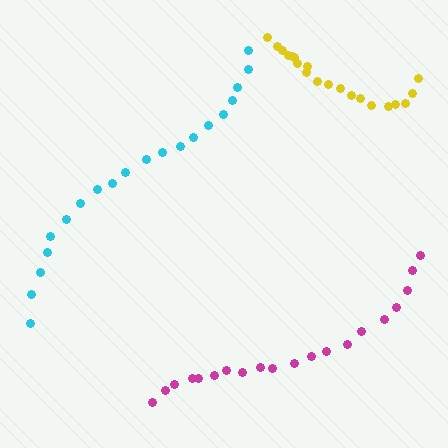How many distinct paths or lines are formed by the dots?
There are 3 distinct paths.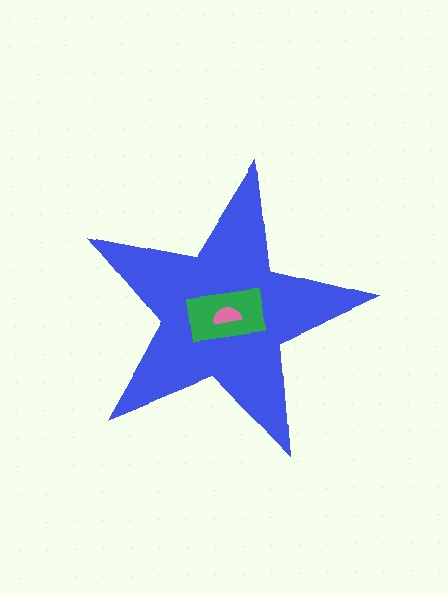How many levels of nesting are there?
3.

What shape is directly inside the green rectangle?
The pink semicircle.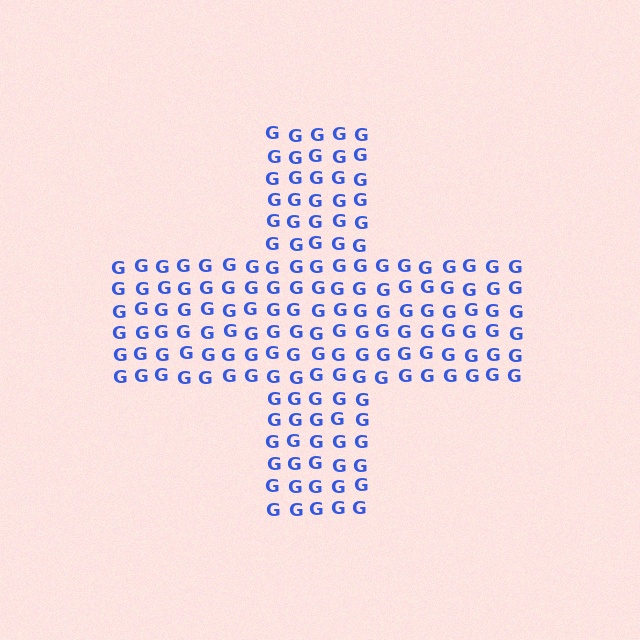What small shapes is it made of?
It is made of small letter G's.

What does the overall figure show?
The overall figure shows a cross.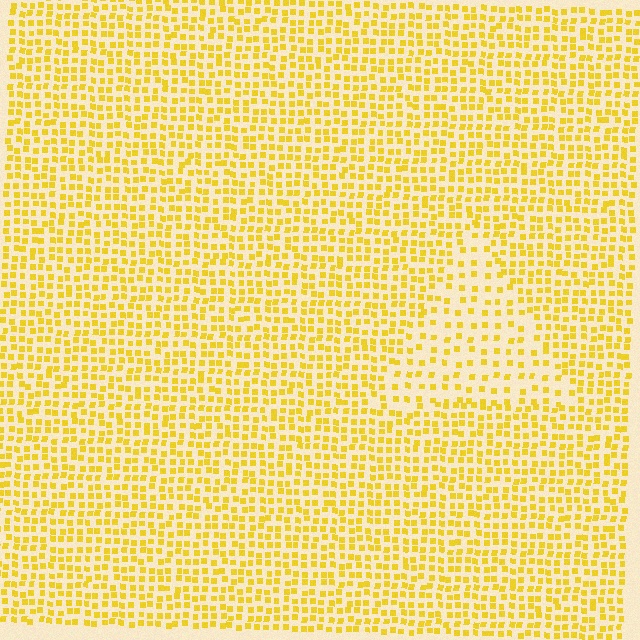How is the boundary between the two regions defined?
The boundary is defined by a change in element density (approximately 1.9x ratio). All elements are the same color, size, and shape.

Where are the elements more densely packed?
The elements are more densely packed outside the triangle boundary.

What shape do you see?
I see a triangle.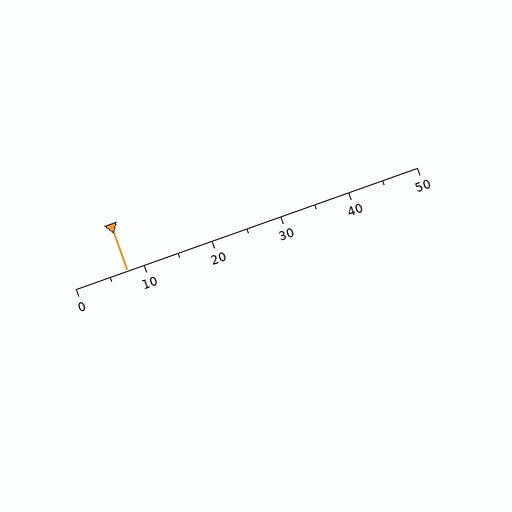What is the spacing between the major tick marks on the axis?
The major ticks are spaced 10 apart.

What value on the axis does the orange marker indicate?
The marker indicates approximately 7.5.